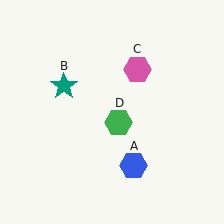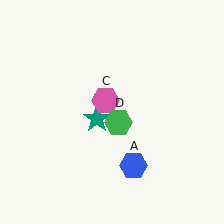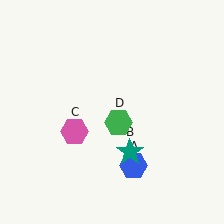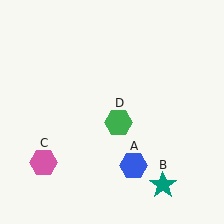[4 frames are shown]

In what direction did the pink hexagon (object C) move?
The pink hexagon (object C) moved down and to the left.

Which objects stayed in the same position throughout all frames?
Blue hexagon (object A) and green hexagon (object D) remained stationary.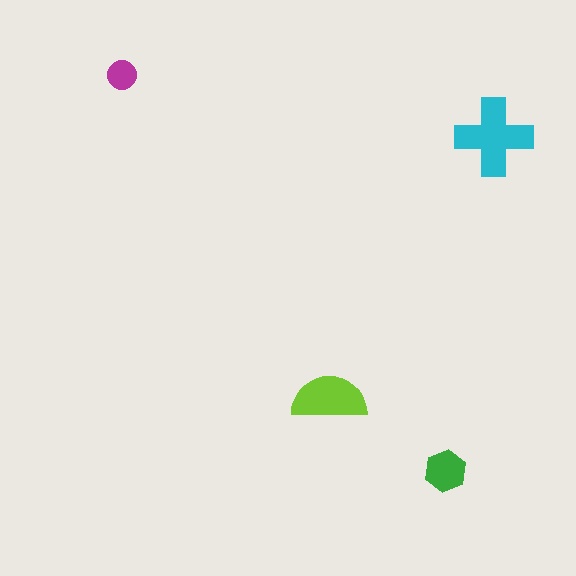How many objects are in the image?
There are 4 objects in the image.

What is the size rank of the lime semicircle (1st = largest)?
2nd.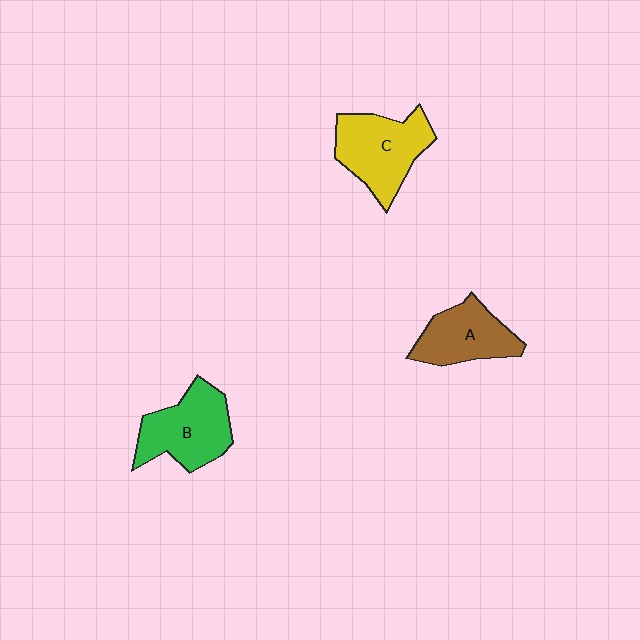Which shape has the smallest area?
Shape A (brown).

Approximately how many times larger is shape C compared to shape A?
Approximately 1.2 times.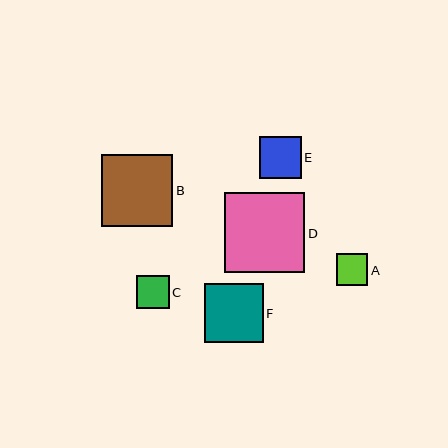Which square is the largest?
Square D is the largest with a size of approximately 80 pixels.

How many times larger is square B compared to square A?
Square B is approximately 2.3 times the size of square A.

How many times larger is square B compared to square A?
Square B is approximately 2.3 times the size of square A.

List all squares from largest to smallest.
From largest to smallest: D, B, F, E, C, A.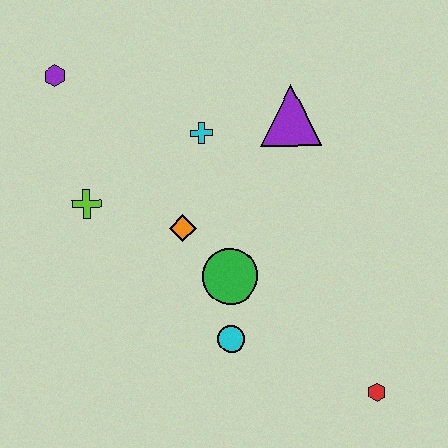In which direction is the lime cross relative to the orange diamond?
The lime cross is to the left of the orange diamond.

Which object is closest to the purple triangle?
The cyan cross is closest to the purple triangle.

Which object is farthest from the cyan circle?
The purple hexagon is farthest from the cyan circle.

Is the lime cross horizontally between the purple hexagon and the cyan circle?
Yes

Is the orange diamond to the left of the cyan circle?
Yes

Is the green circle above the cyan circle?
Yes